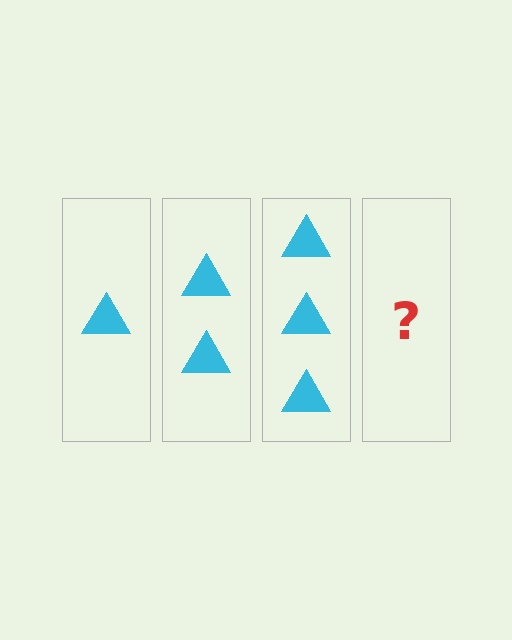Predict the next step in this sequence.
The next step is 4 triangles.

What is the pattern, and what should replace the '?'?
The pattern is that each step adds one more triangle. The '?' should be 4 triangles.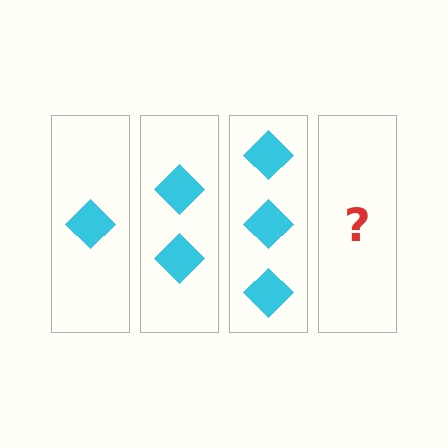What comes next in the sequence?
The next element should be 4 diamonds.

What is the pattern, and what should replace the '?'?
The pattern is that each step adds one more diamond. The '?' should be 4 diamonds.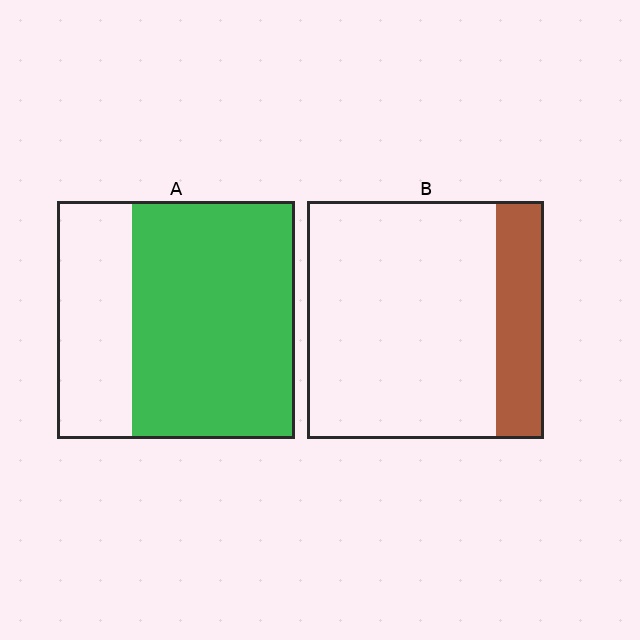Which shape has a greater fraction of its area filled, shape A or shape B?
Shape A.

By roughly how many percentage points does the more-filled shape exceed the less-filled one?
By roughly 50 percentage points (A over B).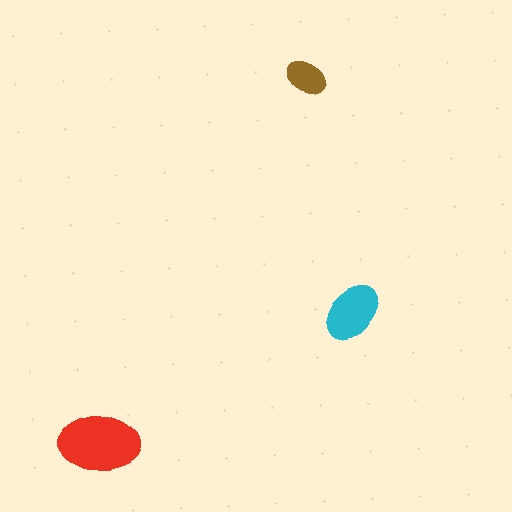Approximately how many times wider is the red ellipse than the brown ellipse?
About 2 times wider.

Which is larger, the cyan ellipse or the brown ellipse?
The cyan one.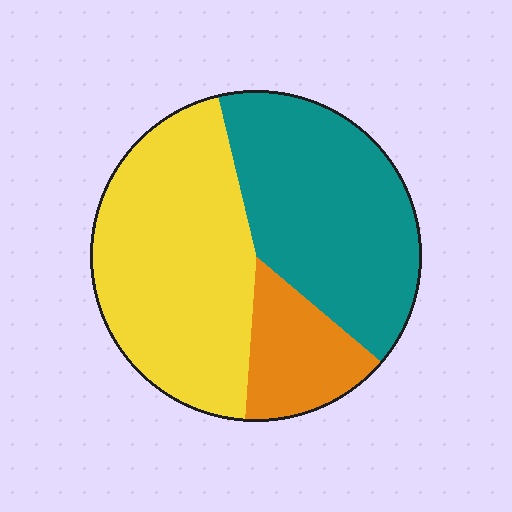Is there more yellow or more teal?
Yellow.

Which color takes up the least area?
Orange, at roughly 15%.